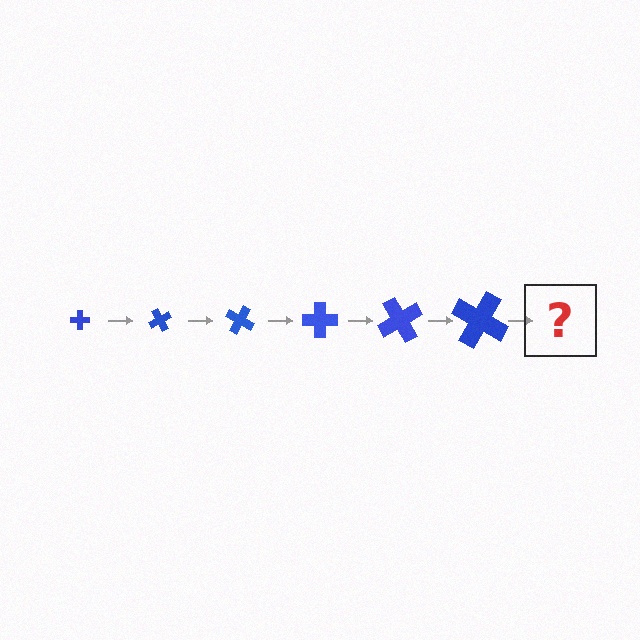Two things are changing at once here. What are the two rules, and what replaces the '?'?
The two rules are that the cross grows larger each step and it rotates 60 degrees each step. The '?' should be a cross, larger than the previous one and rotated 360 degrees from the start.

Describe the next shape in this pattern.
It should be a cross, larger than the previous one and rotated 360 degrees from the start.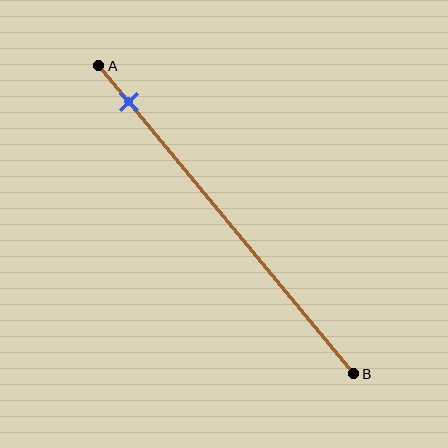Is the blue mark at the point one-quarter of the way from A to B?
No, the mark is at about 10% from A, not at the 25% one-quarter point.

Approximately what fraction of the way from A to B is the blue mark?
The blue mark is approximately 10% of the way from A to B.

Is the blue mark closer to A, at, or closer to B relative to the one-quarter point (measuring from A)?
The blue mark is closer to point A than the one-quarter point of segment AB.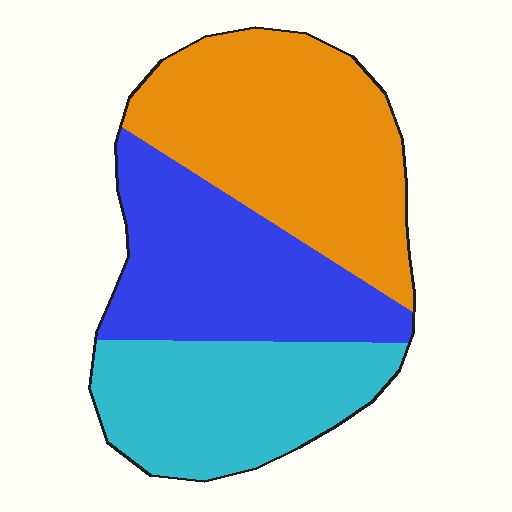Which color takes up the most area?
Orange, at roughly 40%.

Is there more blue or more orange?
Orange.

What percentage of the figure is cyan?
Cyan takes up about one quarter (1/4) of the figure.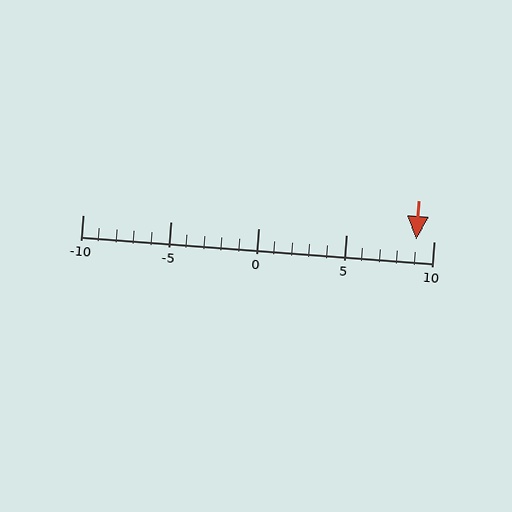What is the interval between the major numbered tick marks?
The major tick marks are spaced 5 units apart.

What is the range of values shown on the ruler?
The ruler shows values from -10 to 10.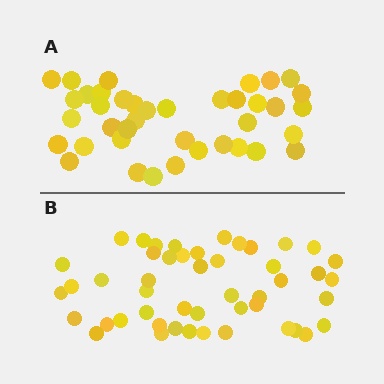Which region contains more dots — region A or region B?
Region B (the bottom region) has more dots.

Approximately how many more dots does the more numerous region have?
Region B has roughly 8 or so more dots than region A.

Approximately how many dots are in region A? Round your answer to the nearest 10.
About 40 dots. (The exact count is 39, which rounds to 40.)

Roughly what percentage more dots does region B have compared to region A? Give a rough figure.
About 25% more.